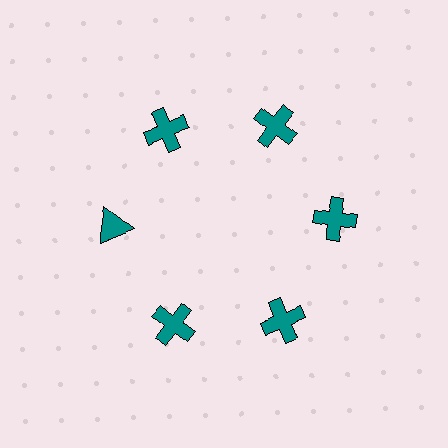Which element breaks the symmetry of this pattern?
The teal triangle at roughly the 9 o'clock position breaks the symmetry. All other shapes are teal crosses.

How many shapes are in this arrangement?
There are 6 shapes arranged in a ring pattern.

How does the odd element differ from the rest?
It has a different shape: triangle instead of cross.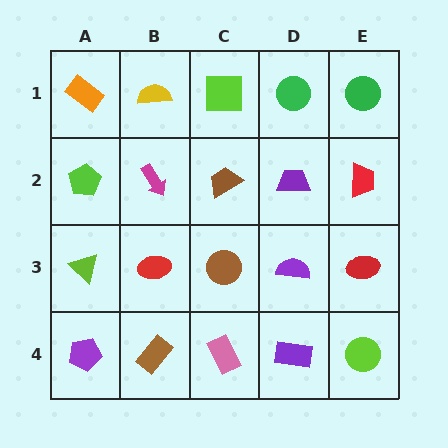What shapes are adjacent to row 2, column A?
An orange rectangle (row 1, column A), a lime triangle (row 3, column A), a magenta arrow (row 2, column B).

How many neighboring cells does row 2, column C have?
4.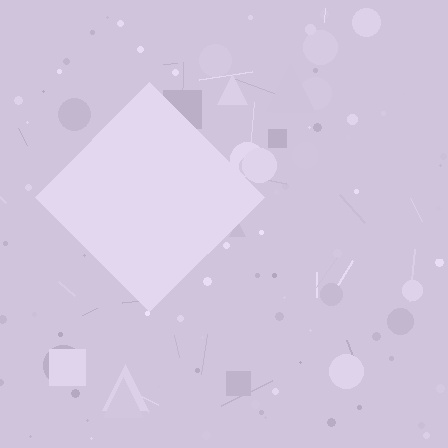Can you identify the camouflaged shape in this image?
The camouflaged shape is a diamond.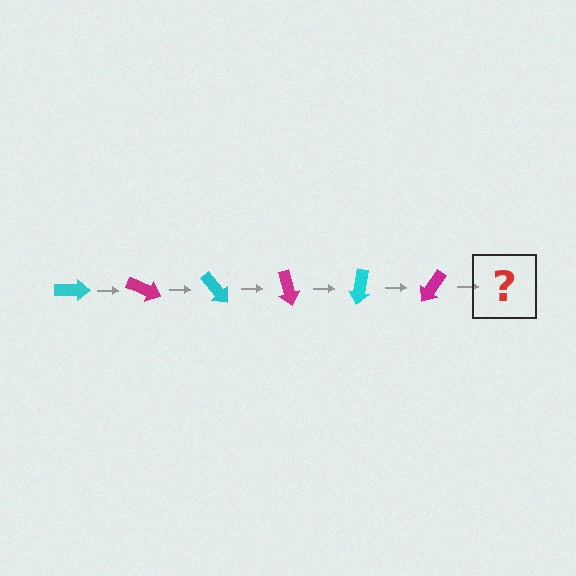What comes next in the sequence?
The next element should be a cyan arrow, rotated 150 degrees from the start.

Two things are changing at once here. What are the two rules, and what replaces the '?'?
The two rules are that it rotates 25 degrees each step and the color cycles through cyan and magenta. The '?' should be a cyan arrow, rotated 150 degrees from the start.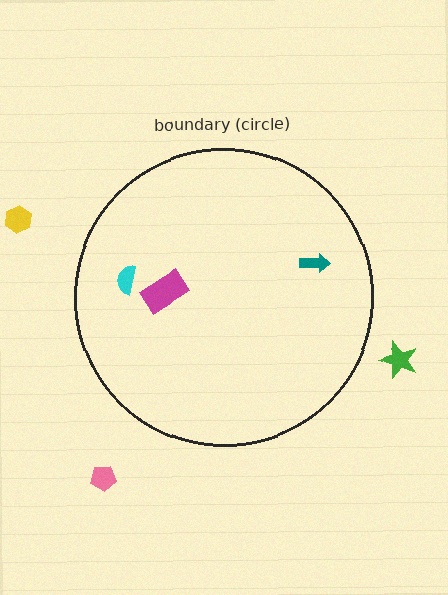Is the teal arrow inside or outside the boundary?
Inside.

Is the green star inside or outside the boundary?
Outside.